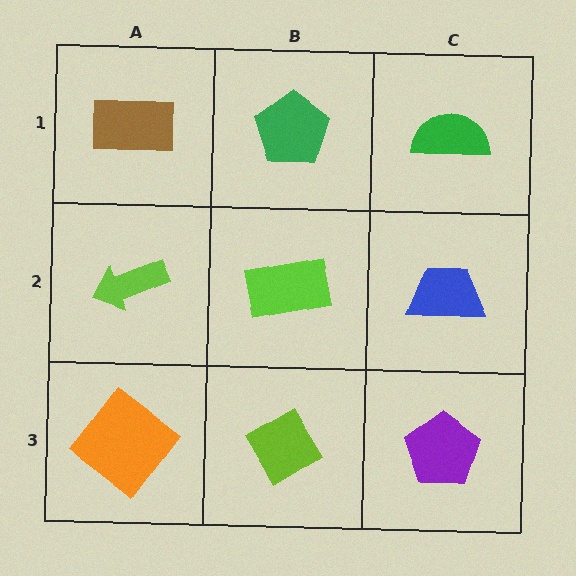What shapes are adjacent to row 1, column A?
A lime arrow (row 2, column A), a green pentagon (row 1, column B).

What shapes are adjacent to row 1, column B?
A lime rectangle (row 2, column B), a brown rectangle (row 1, column A), a green semicircle (row 1, column C).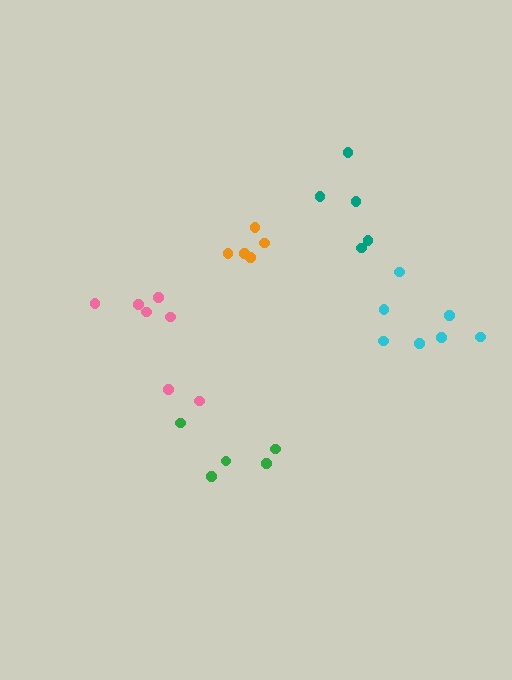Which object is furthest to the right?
The cyan cluster is rightmost.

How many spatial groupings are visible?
There are 5 spatial groupings.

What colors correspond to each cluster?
The clusters are colored: pink, teal, green, orange, cyan.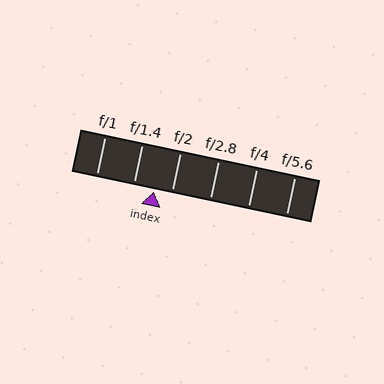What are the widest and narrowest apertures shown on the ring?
The widest aperture shown is f/1 and the narrowest is f/5.6.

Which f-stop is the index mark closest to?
The index mark is closest to f/2.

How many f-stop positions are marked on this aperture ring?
There are 6 f-stop positions marked.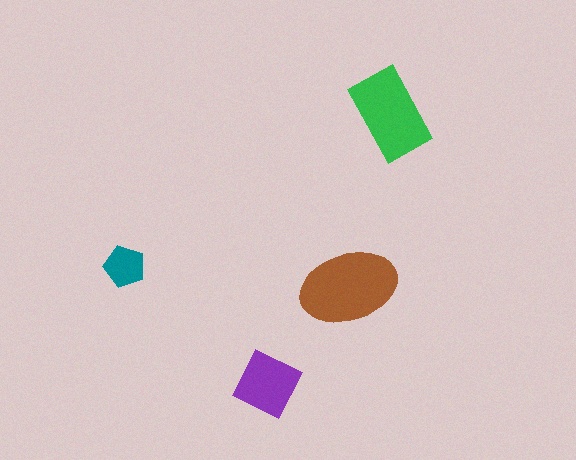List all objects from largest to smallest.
The brown ellipse, the green rectangle, the purple diamond, the teal pentagon.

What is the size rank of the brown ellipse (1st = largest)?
1st.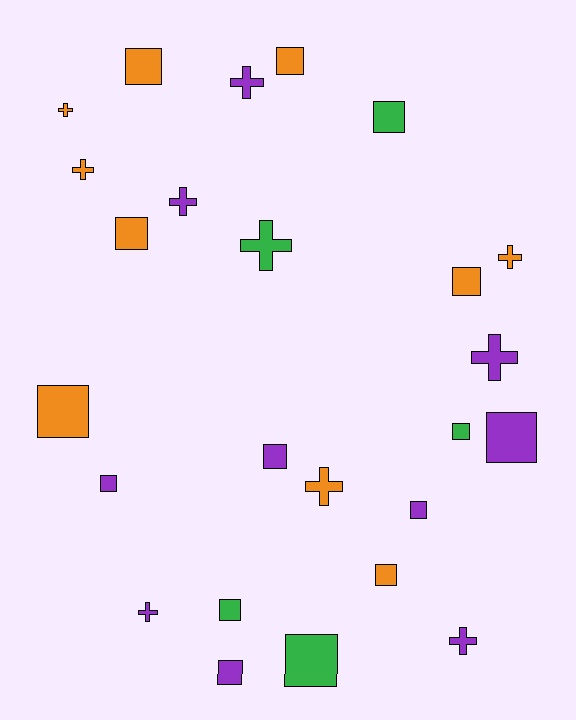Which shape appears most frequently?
Square, with 15 objects.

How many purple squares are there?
There are 5 purple squares.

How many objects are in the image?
There are 25 objects.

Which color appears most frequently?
Orange, with 10 objects.